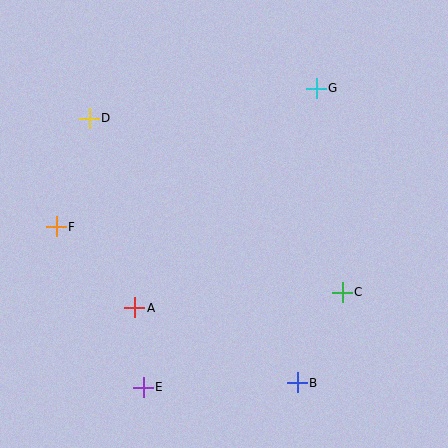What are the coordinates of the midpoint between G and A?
The midpoint between G and A is at (226, 198).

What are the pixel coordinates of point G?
Point G is at (316, 88).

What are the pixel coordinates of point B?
Point B is at (297, 383).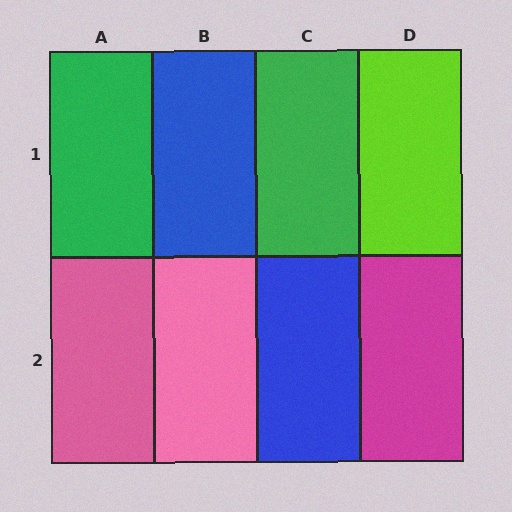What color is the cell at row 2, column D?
Magenta.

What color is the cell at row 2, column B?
Pink.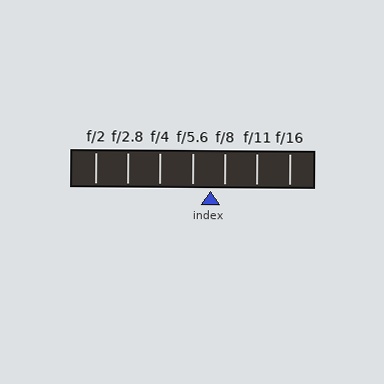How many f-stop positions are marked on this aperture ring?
There are 7 f-stop positions marked.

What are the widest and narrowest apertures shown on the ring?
The widest aperture shown is f/2 and the narrowest is f/16.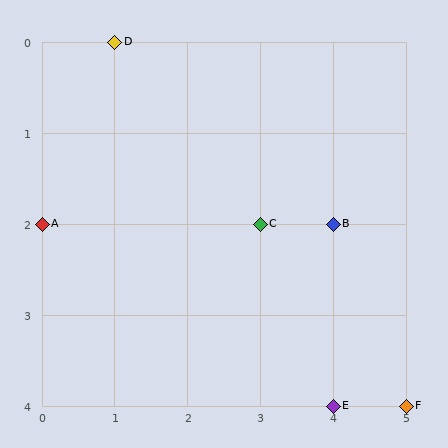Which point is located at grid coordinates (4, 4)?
Point E is at (4, 4).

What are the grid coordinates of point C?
Point C is at grid coordinates (3, 2).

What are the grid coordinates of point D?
Point D is at grid coordinates (1, 0).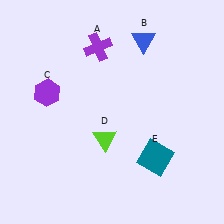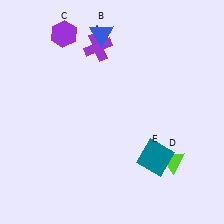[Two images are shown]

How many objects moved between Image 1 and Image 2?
3 objects moved between the two images.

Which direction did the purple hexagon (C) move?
The purple hexagon (C) moved up.